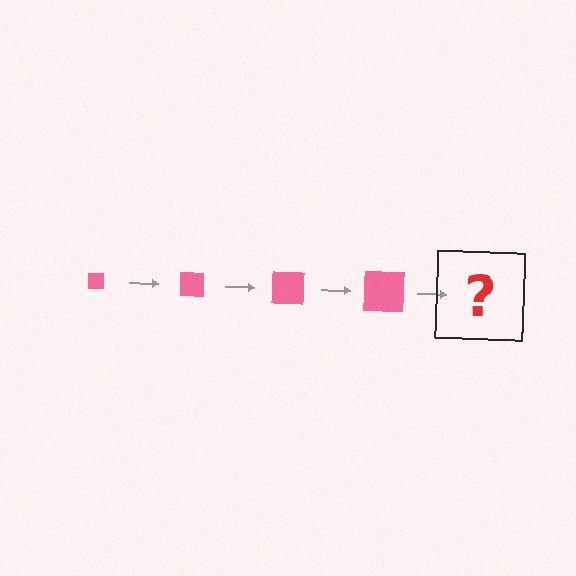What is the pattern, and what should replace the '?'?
The pattern is that the square gets progressively larger each step. The '?' should be a pink square, larger than the previous one.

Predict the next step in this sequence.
The next step is a pink square, larger than the previous one.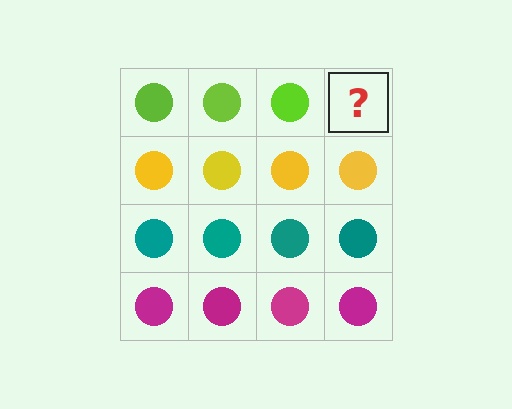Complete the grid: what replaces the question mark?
The question mark should be replaced with a lime circle.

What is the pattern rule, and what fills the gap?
The rule is that each row has a consistent color. The gap should be filled with a lime circle.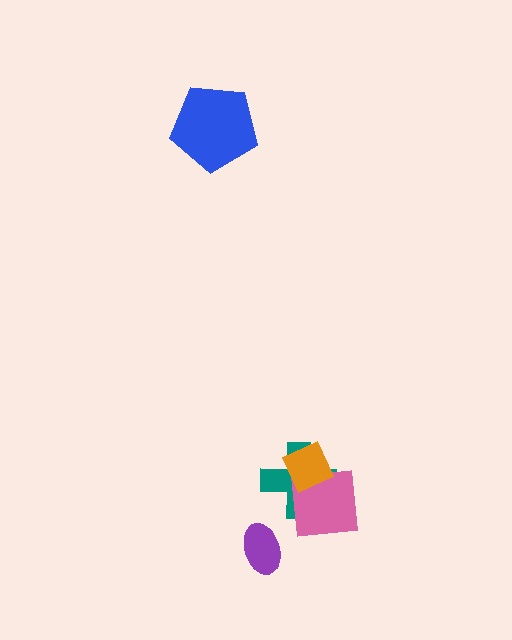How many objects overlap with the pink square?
2 objects overlap with the pink square.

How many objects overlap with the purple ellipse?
0 objects overlap with the purple ellipse.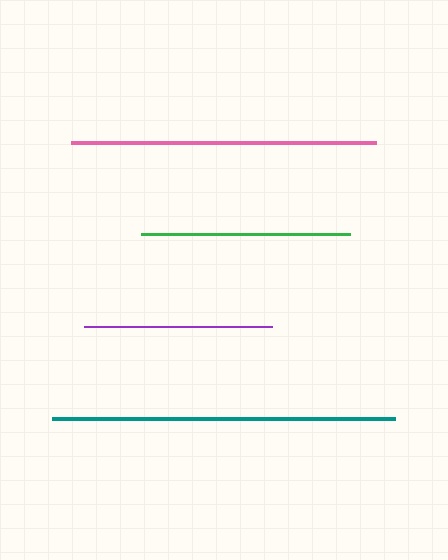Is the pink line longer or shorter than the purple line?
The pink line is longer than the purple line.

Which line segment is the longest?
The teal line is the longest at approximately 343 pixels.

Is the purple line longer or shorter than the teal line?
The teal line is longer than the purple line.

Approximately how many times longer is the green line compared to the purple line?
The green line is approximately 1.1 times the length of the purple line.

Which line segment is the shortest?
The purple line is the shortest at approximately 188 pixels.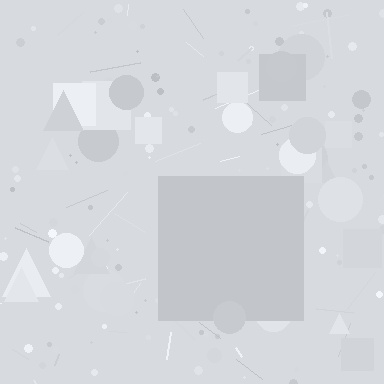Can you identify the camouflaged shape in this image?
The camouflaged shape is a square.